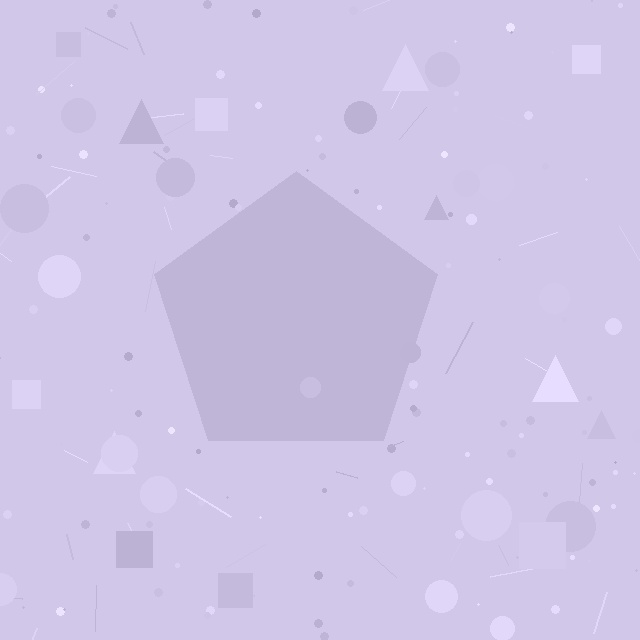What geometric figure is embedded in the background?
A pentagon is embedded in the background.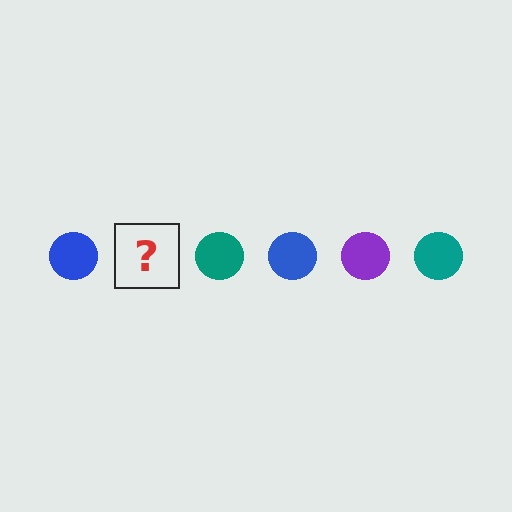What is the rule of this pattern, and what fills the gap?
The rule is that the pattern cycles through blue, purple, teal circles. The gap should be filled with a purple circle.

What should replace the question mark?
The question mark should be replaced with a purple circle.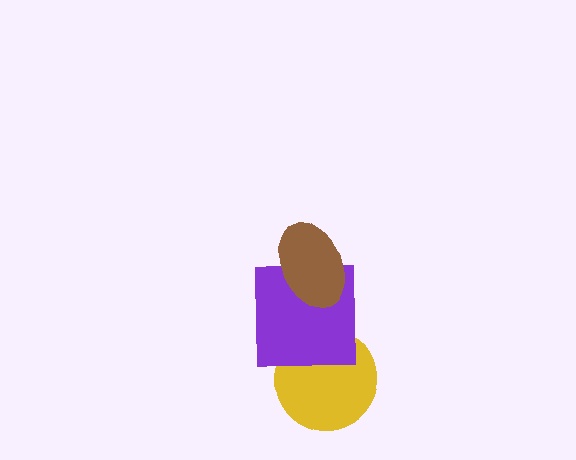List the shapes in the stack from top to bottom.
From top to bottom: the brown ellipse, the purple square, the yellow circle.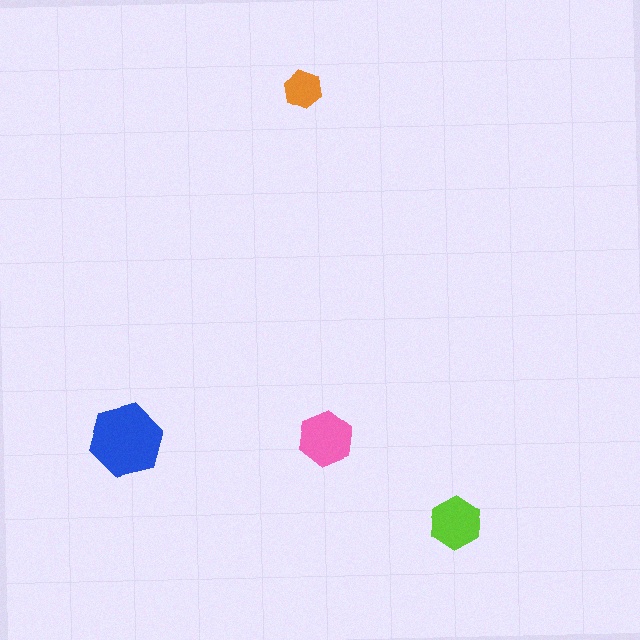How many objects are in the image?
There are 4 objects in the image.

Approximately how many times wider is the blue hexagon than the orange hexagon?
About 2 times wider.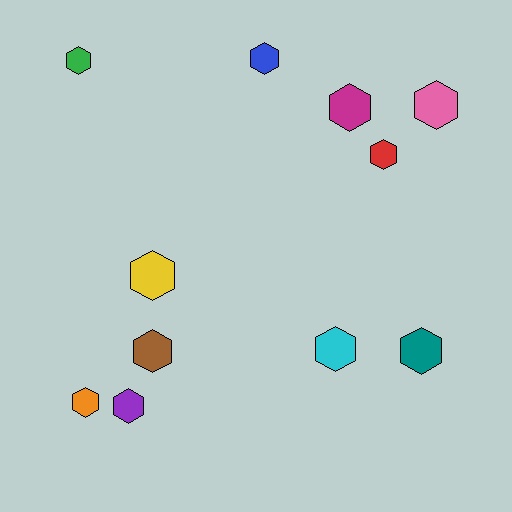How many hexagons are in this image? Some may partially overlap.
There are 11 hexagons.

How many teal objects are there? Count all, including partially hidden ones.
There is 1 teal object.